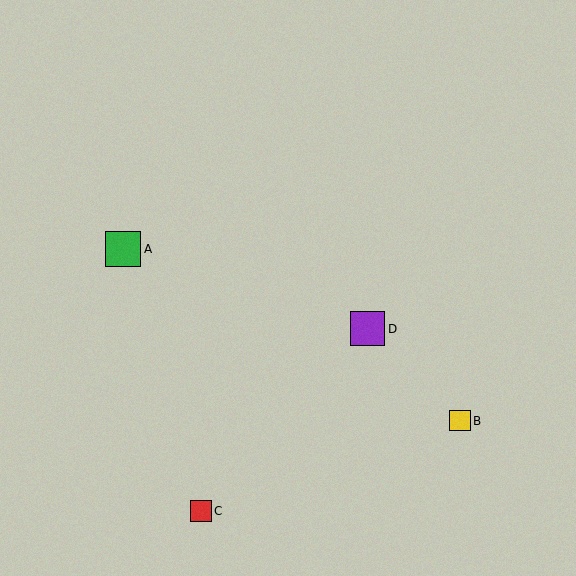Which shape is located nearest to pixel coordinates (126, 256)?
The green square (labeled A) at (123, 249) is nearest to that location.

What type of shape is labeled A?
Shape A is a green square.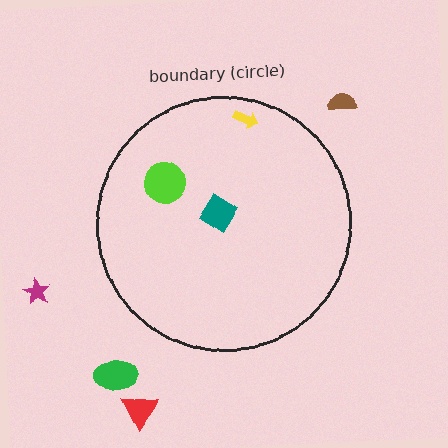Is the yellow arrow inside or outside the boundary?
Inside.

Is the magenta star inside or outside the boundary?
Outside.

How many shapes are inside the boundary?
3 inside, 4 outside.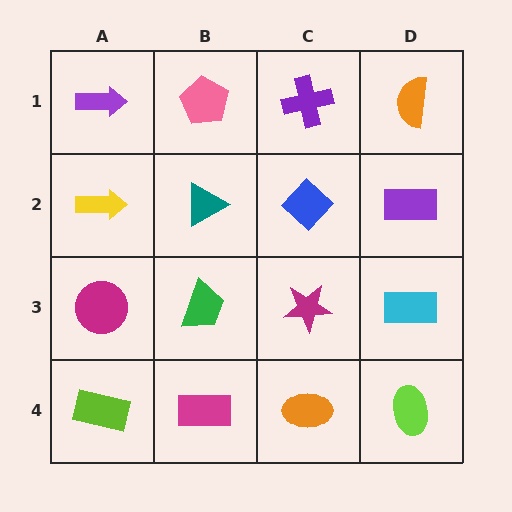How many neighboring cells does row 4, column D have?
2.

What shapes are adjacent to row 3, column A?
A yellow arrow (row 2, column A), a lime rectangle (row 4, column A), a green trapezoid (row 3, column B).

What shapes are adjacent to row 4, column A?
A magenta circle (row 3, column A), a magenta rectangle (row 4, column B).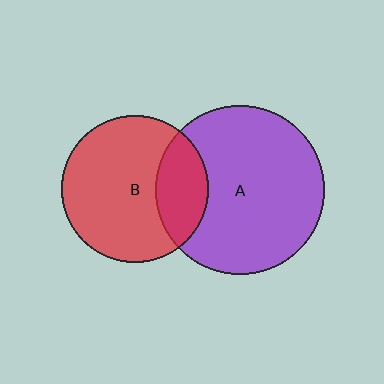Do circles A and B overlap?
Yes.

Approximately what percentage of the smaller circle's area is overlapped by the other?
Approximately 25%.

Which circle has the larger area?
Circle A (purple).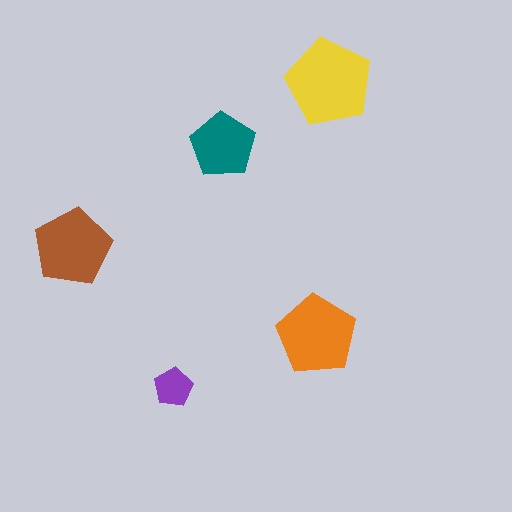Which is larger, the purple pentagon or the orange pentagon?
The orange one.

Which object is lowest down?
The purple pentagon is bottommost.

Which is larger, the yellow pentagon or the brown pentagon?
The yellow one.